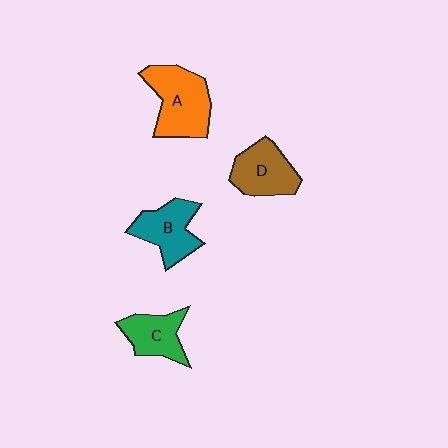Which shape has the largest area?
Shape A (orange).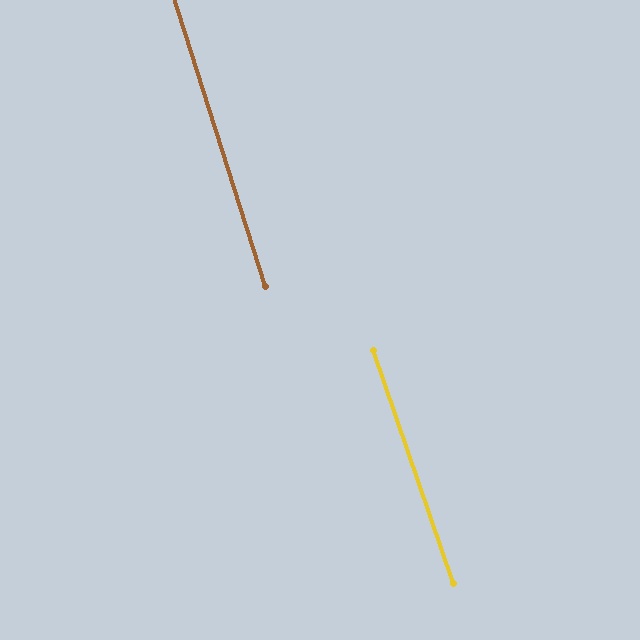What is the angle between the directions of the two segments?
Approximately 1 degree.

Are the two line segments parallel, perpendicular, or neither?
Parallel — their directions differ by only 1.4°.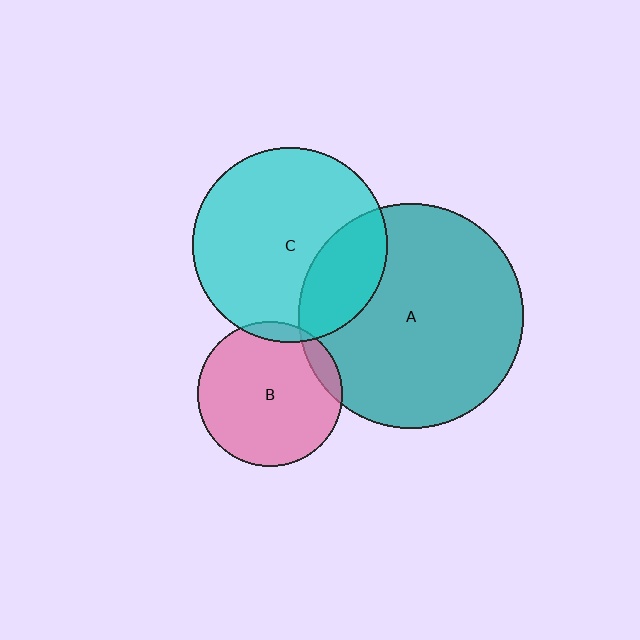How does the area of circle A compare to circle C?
Approximately 1.3 times.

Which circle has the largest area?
Circle A (teal).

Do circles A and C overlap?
Yes.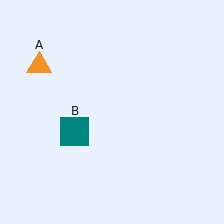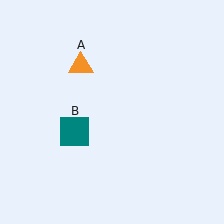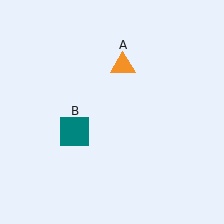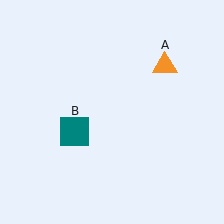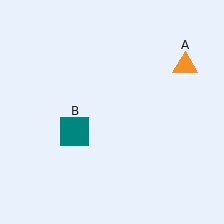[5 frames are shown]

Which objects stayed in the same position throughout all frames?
Teal square (object B) remained stationary.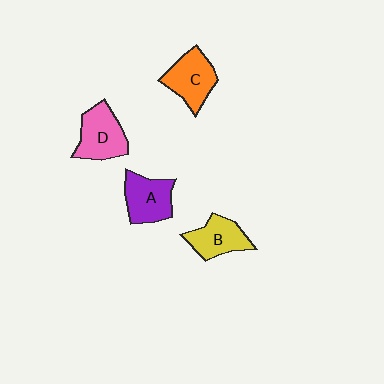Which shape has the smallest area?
Shape B (yellow).